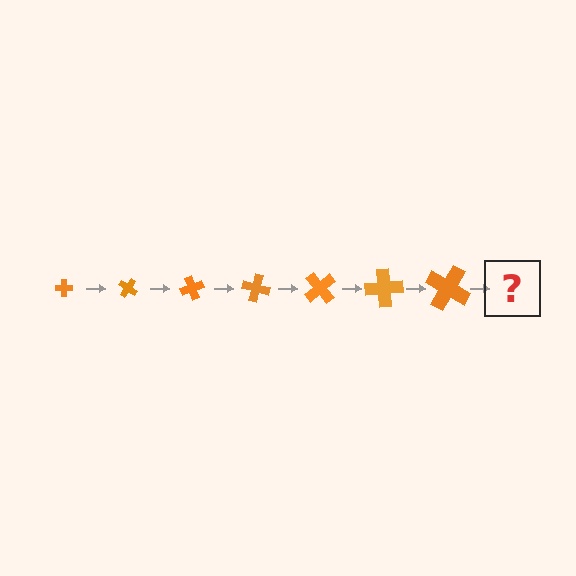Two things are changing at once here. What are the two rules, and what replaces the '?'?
The two rules are that the cross grows larger each step and it rotates 35 degrees each step. The '?' should be a cross, larger than the previous one and rotated 245 degrees from the start.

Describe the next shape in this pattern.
It should be a cross, larger than the previous one and rotated 245 degrees from the start.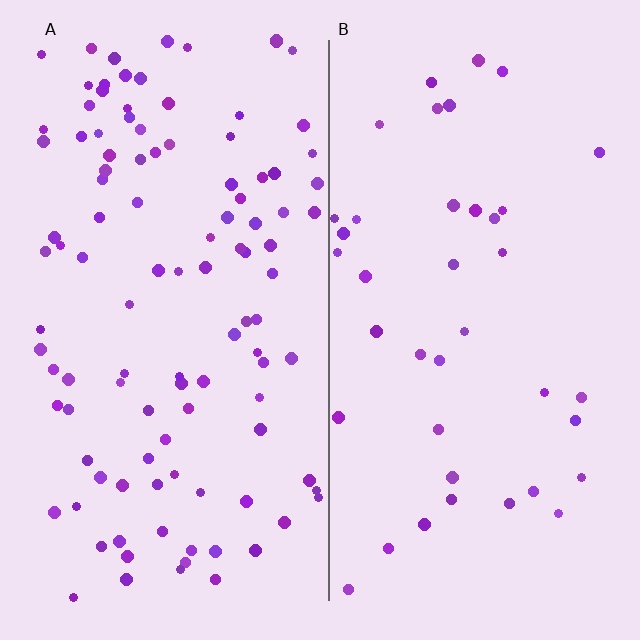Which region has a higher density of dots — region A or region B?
A (the left).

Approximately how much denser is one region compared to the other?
Approximately 2.7× — region A over region B.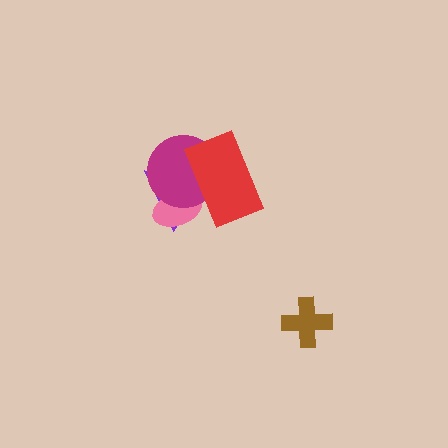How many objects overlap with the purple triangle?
3 objects overlap with the purple triangle.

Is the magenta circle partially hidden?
Yes, it is partially covered by another shape.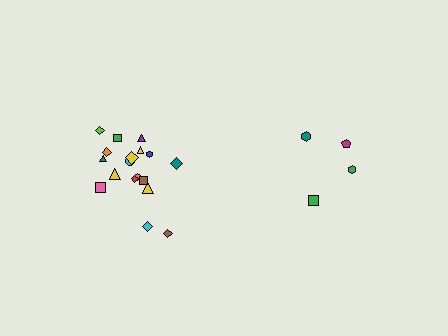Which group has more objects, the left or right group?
The left group.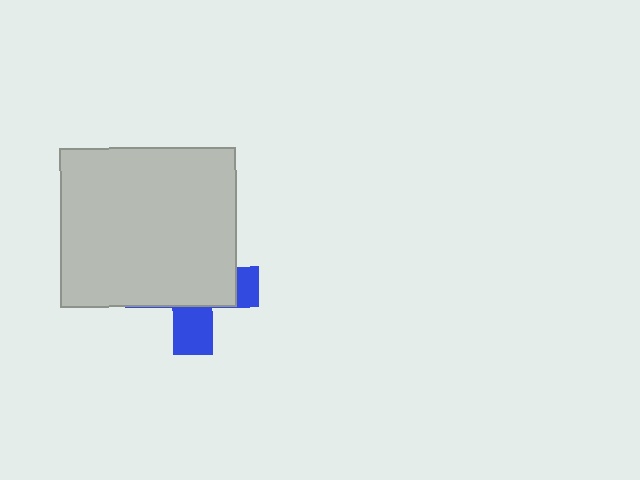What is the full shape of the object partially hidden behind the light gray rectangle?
The partially hidden object is a blue cross.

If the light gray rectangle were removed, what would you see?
You would see the complete blue cross.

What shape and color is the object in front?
The object in front is a light gray rectangle.